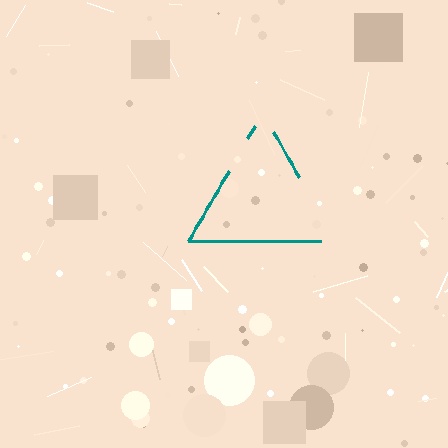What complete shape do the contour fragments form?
The contour fragments form a triangle.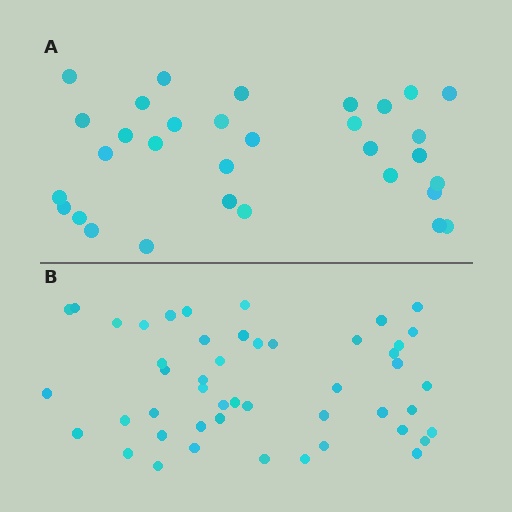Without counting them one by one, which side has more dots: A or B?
Region B (the bottom region) has more dots.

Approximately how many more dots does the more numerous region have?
Region B has approximately 15 more dots than region A.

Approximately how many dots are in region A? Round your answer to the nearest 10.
About 30 dots. (The exact count is 32, which rounds to 30.)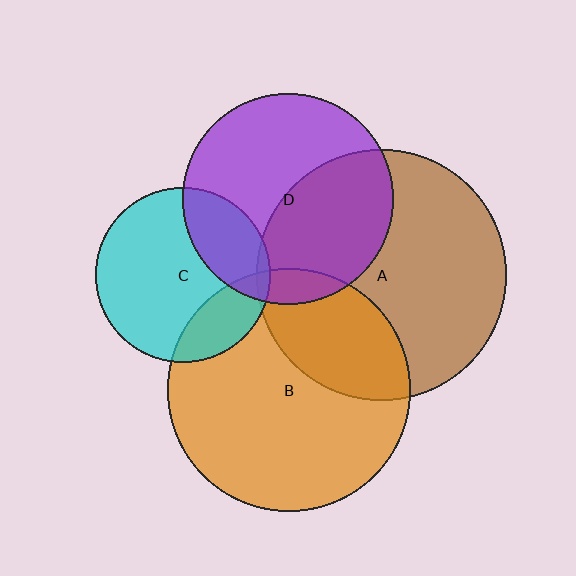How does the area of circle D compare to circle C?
Approximately 1.4 times.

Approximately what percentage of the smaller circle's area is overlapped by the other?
Approximately 25%.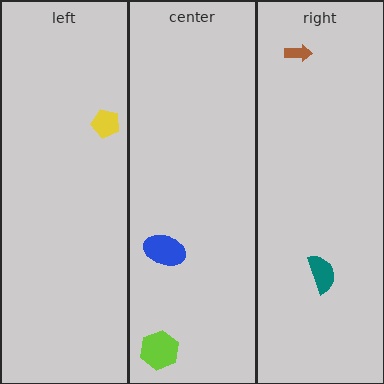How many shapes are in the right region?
2.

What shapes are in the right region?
The brown arrow, the teal semicircle.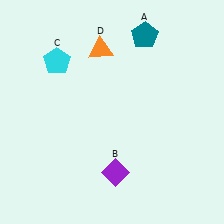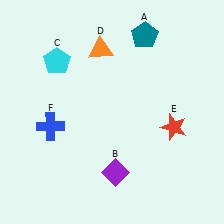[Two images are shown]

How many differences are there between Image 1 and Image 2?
There are 2 differences between the two images.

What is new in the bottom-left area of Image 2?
A blue cross (F) was added in the bottom-left area of Image 2.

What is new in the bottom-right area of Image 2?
A red star (E) was added in the bottom-right area of Image 2.